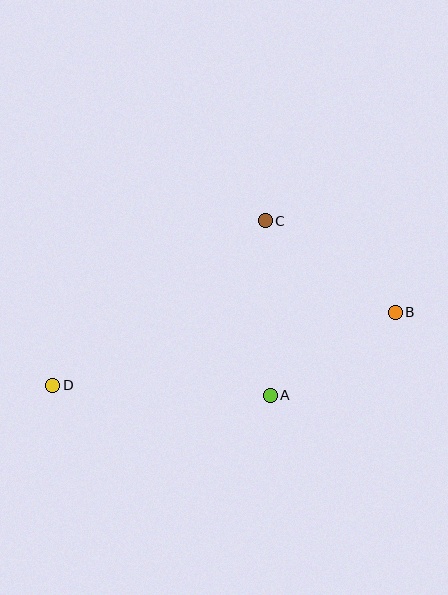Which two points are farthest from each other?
Points B and D are farthest from each other.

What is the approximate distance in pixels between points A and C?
The distance between A and C is approximately 175 pixels.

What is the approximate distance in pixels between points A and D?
The distance between A and D is approximately 218 pixels.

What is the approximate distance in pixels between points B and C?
The distance between B and C is approximately 159 pixels.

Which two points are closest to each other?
Points A and B are closest to each other.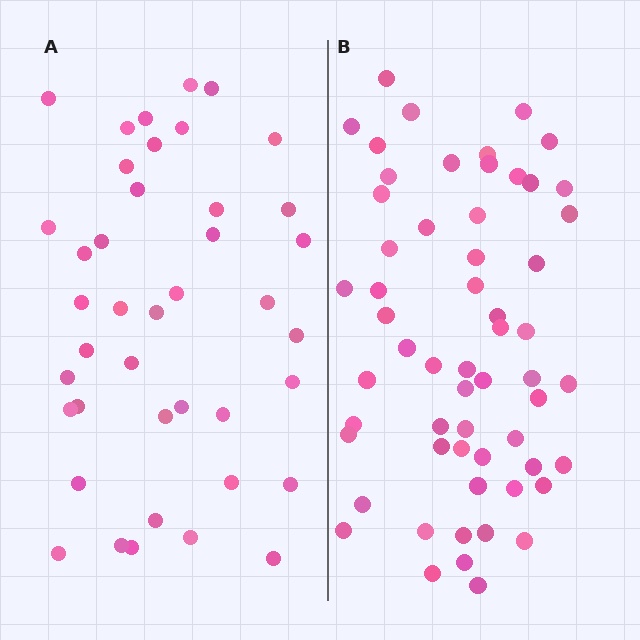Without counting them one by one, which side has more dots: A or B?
Region B (the right region) has more dots.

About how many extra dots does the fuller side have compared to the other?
Region B has approximately 15 more dots than region A.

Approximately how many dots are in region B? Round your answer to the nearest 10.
About 60 dots. (The exact count is 58, which rounds to 60.)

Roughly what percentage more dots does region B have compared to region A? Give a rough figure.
About 40% more.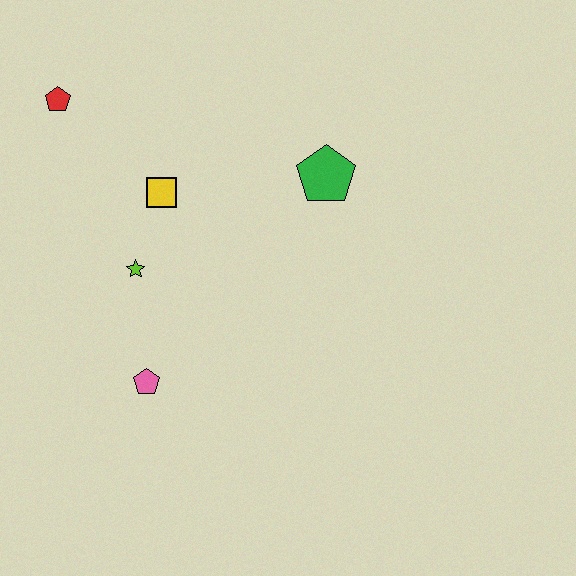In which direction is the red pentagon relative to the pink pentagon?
The red pentagon is above the pink pentagon.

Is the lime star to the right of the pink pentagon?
No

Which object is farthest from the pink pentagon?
The red pentagon is farthest from the pink pentagon.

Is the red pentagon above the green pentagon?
Yes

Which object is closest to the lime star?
The yellow square is closest to the lime star.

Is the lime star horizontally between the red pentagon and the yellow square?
Yes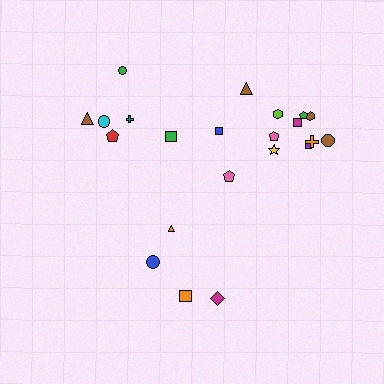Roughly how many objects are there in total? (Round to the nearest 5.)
Roughly 20 objects in total.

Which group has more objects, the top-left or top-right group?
The top-right group.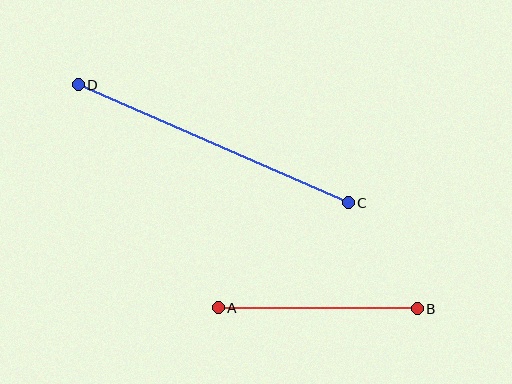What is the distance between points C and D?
The distance is approximately 295 pixels.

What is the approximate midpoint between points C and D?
The midpoint is at approximately (213, 144) pixels.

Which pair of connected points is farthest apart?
Points C and D are farthest apart.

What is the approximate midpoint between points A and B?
The midpoint is at approximately (318, 308) pixels.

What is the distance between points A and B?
The distance is approximately 199 pixels.